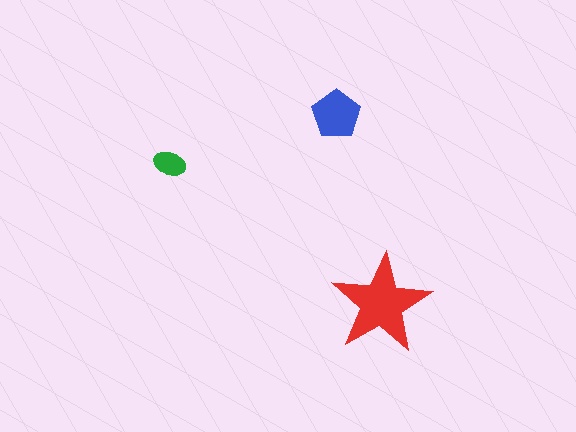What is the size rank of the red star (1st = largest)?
1st.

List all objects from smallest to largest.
The green ellipse, the blue pentagon, the red star.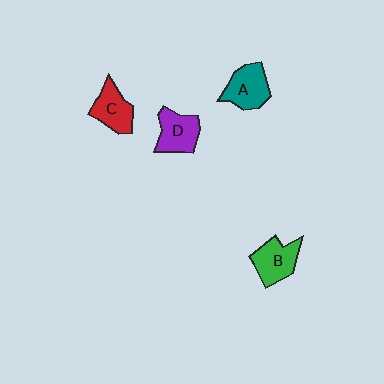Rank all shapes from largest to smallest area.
From largest to smallest: A (teal), B (green), D (purple), C (red).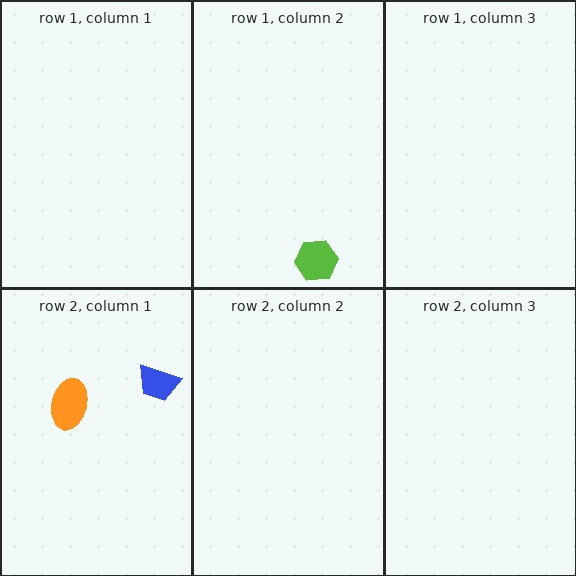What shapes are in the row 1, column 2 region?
The lime hexagon.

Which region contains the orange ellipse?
The row 2, column 1 region.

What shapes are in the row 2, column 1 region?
The orange ellipse, the blue trapezoid.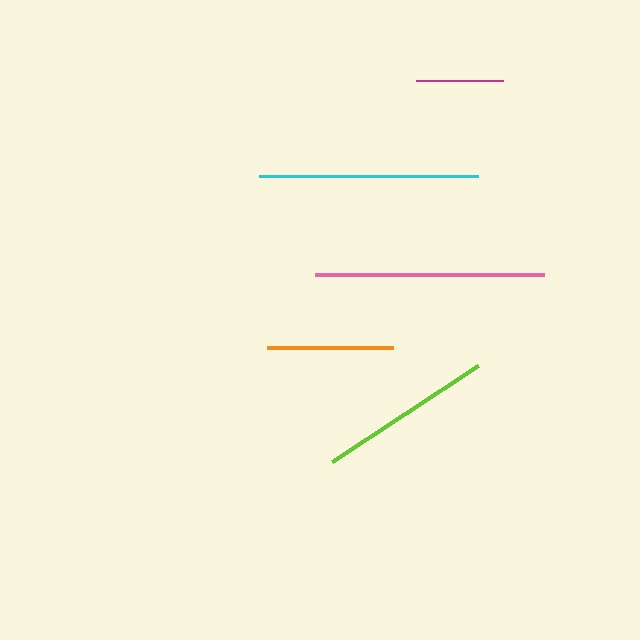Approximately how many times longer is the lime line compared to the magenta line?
The lime line is approximately 2.0 times the length of the magenta line.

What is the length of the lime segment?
The lime segment is approximately 175 pixels long.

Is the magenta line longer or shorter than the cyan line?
The cyan line is longer than the magenta line.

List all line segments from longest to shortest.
From longest to shortest: pink, cyan, lime, orange, magenta.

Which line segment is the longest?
The pink line is the longest at approximately 229 pixels.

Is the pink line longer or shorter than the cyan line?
The pink line is longer than the cyan line.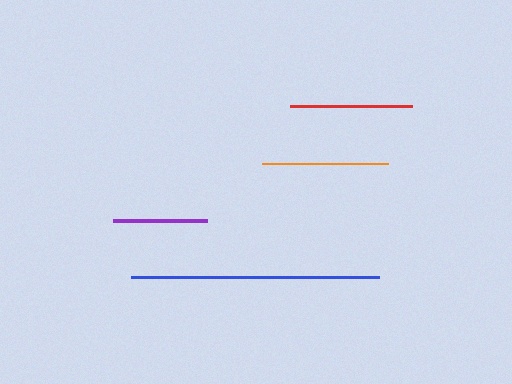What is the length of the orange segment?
The orange segment is approximately 127 pixels long.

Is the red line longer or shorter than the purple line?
The red line is longer than the purple line.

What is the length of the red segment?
The red segment is approximately 122 pixels long.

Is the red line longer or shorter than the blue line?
The blue line is longer than the red line.